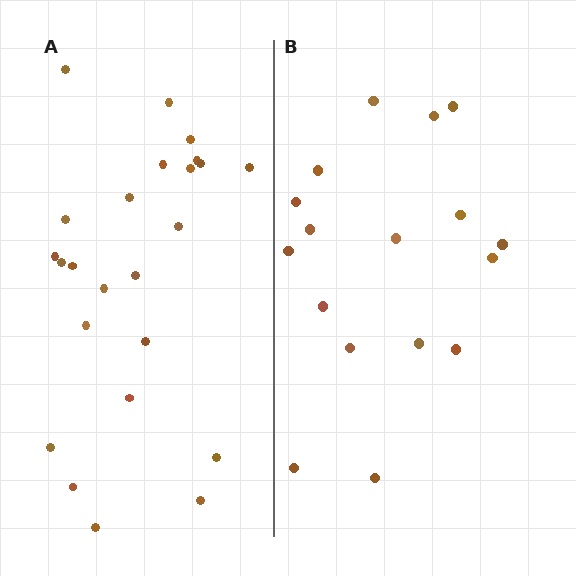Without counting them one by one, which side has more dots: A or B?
Region A (the left region) has more dots.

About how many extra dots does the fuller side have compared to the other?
Region A has roughly 8 or so more dots than region B.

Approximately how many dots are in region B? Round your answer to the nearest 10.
About 20 dots. (The exact count is 17, which rounds to 20.)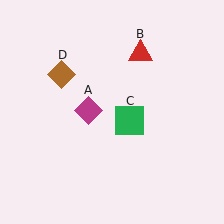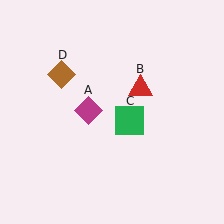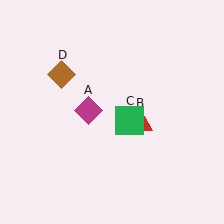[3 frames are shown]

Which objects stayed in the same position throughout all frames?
Magenta diamond (object A) and green square (object C) and brown diamond (object D) remained stationary.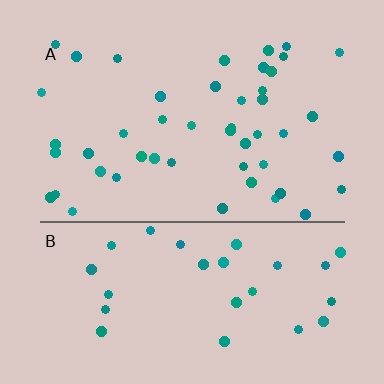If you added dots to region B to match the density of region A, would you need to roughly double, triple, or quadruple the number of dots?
Approximately double.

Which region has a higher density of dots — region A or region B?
A (the top).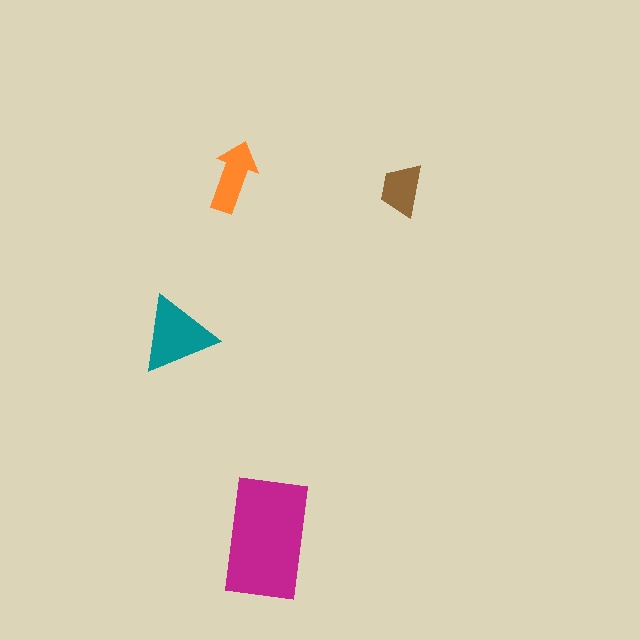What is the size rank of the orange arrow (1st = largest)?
3rd.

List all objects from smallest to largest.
The brown trapezoid, the orange arrow, the teal triangle, the magenta rectangle.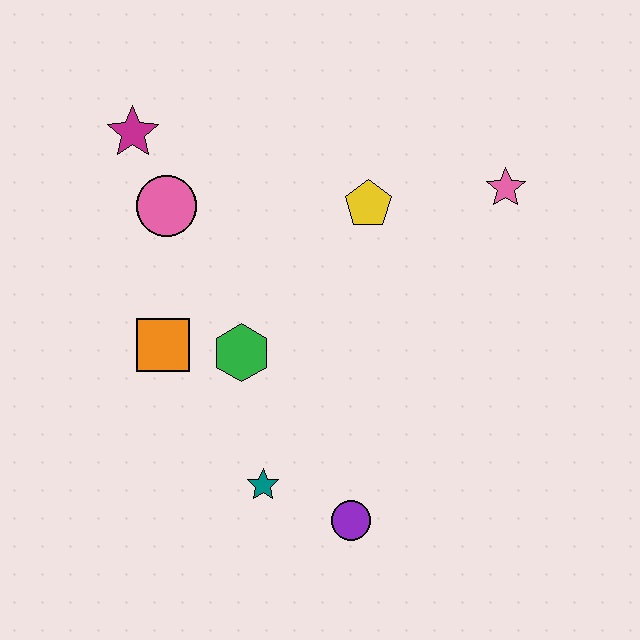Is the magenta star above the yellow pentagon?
Yes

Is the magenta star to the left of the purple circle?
Yes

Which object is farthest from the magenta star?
The purple circle is farthest from the magenta star.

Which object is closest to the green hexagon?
The orange square is closest to the green hexagon.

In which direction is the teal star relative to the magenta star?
The teal star is below the magenta star.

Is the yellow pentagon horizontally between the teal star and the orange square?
No